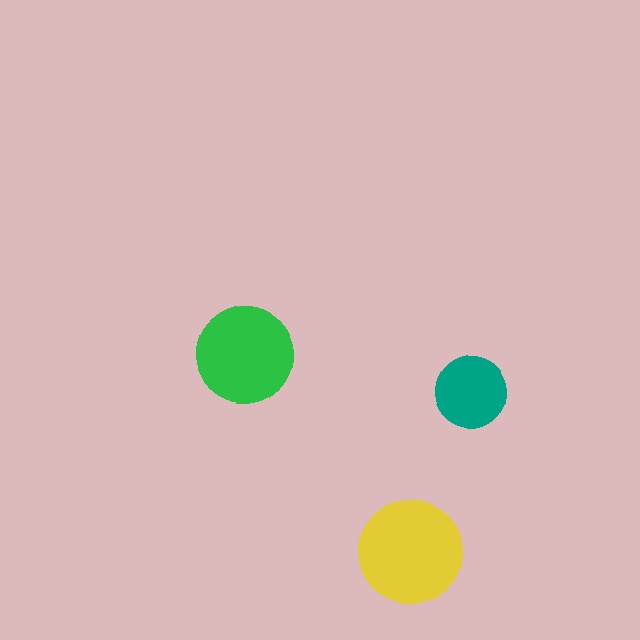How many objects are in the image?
There are 3 objects in the image.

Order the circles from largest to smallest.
the yellow one, the green one, the teal one.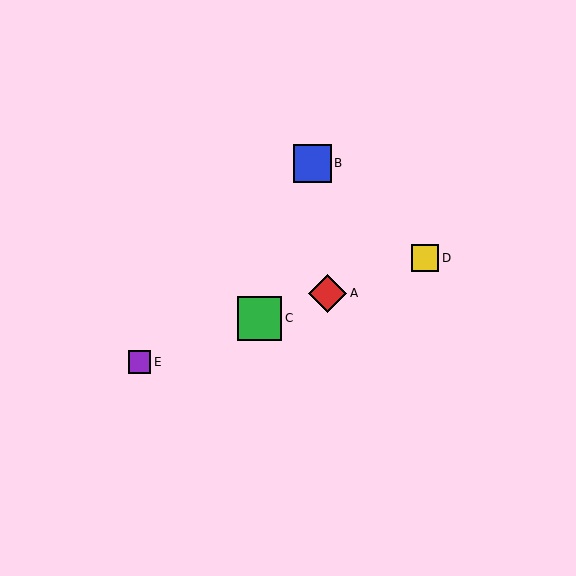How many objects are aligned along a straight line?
4 objects (A, C, D, E) are aligned along a straight line.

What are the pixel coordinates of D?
Object D is at (425, 258).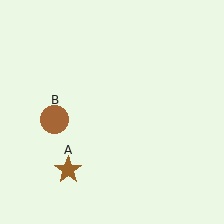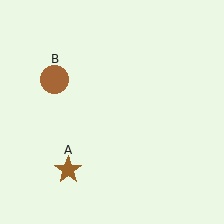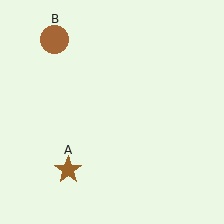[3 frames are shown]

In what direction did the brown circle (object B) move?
The brown circle (object B) moved up.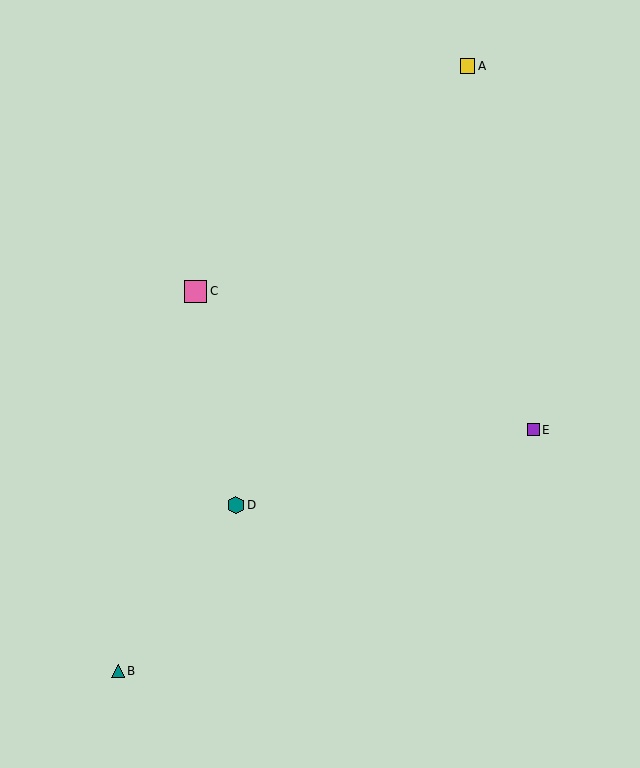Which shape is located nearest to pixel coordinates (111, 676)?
The teal triangle (labeled B) at (118, 671) is nearest to that location.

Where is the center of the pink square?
The center of the pink square is at (196, 291).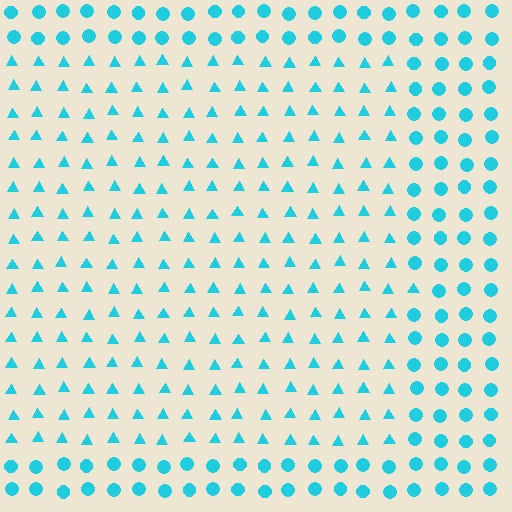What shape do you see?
I see a rectangle.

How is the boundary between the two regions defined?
The boundary is defined by a change in element shape: triangles inside vs. circles outside. All elements share the same color and spacing.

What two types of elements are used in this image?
The image uses triangles inside the rectangle region and circles outside it.